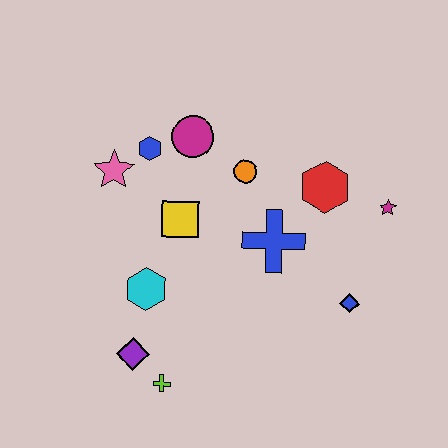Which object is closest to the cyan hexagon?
The purple diamond is closest to the cyan hexagon.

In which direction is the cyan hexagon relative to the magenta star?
The cyan hexagon is to the left of the magenta star.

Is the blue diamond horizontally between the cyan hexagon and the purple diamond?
No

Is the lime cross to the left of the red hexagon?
Yes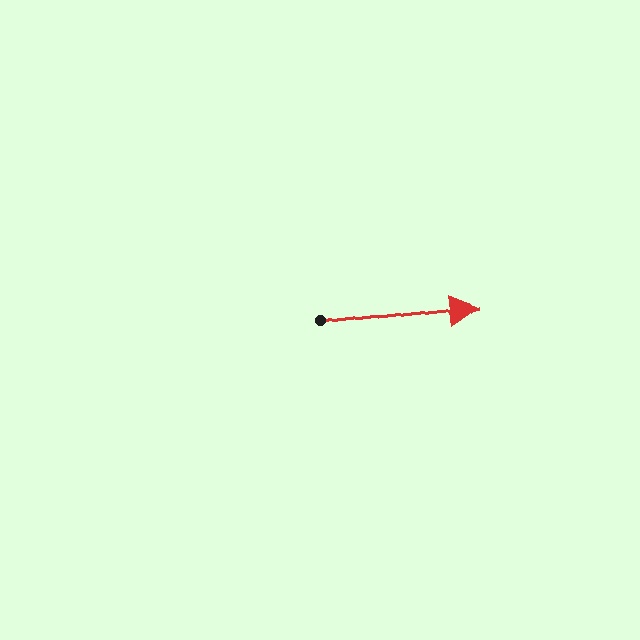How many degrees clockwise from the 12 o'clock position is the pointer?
Approximately 83 degrees.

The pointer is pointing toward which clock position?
Roughly 3 o'clock.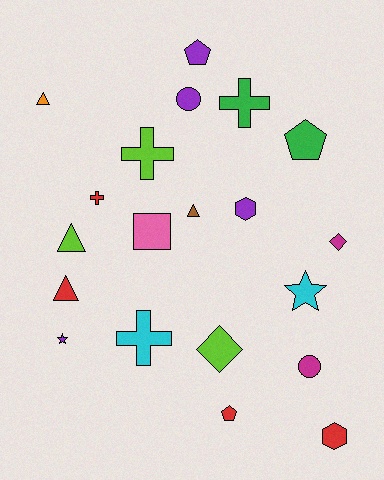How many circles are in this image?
There are 2 circles.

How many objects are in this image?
There are 20 objects.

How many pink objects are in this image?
There is 1 pink object.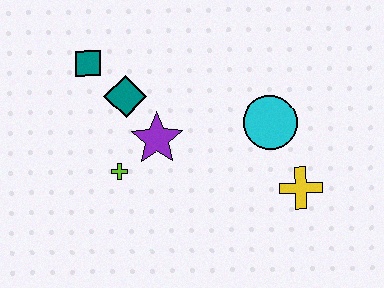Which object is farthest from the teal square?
The yellow cross is farthest from the teal square.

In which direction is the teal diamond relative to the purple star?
The teal diamond is above the purple star.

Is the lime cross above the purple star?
No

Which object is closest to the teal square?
The teal diamond is closest to the teal square.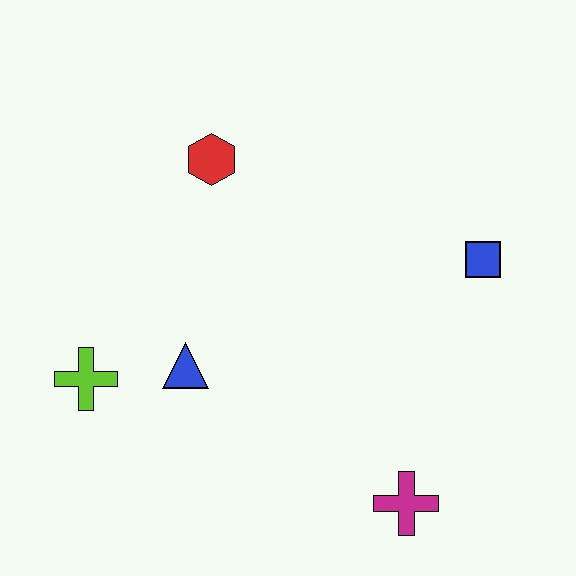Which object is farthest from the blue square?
The lime cross is farthest from the blue square.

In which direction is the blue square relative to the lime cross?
The blue square is to the right of the lime cross.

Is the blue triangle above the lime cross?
Yes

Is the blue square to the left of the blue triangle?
No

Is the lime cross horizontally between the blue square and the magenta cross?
No